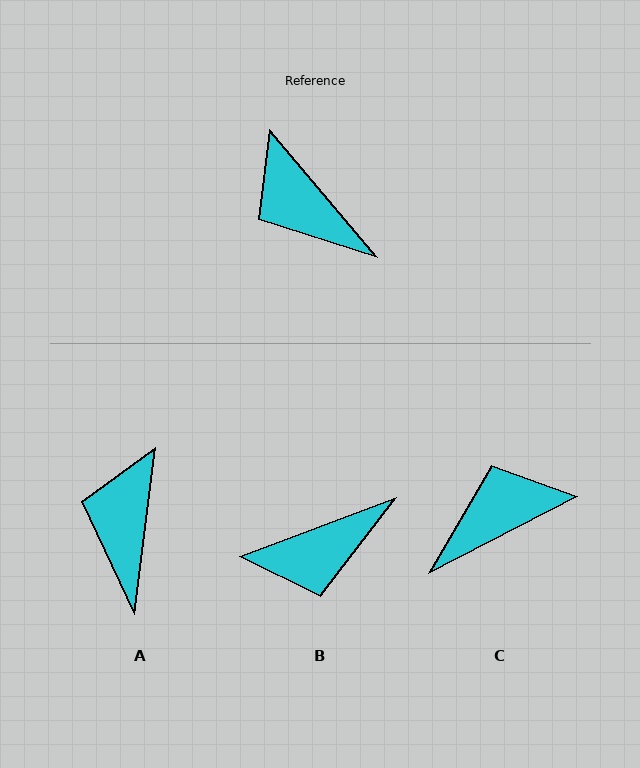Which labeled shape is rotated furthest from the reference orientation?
C, about 103 degrees away.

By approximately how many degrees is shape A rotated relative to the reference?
Approximately 48 degrees clockwise.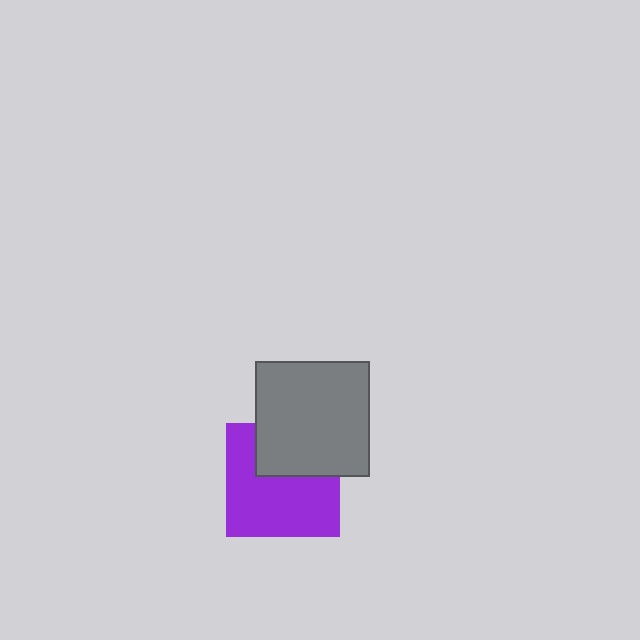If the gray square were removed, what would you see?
You would see the complete purple square.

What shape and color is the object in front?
The object in front is a gray square.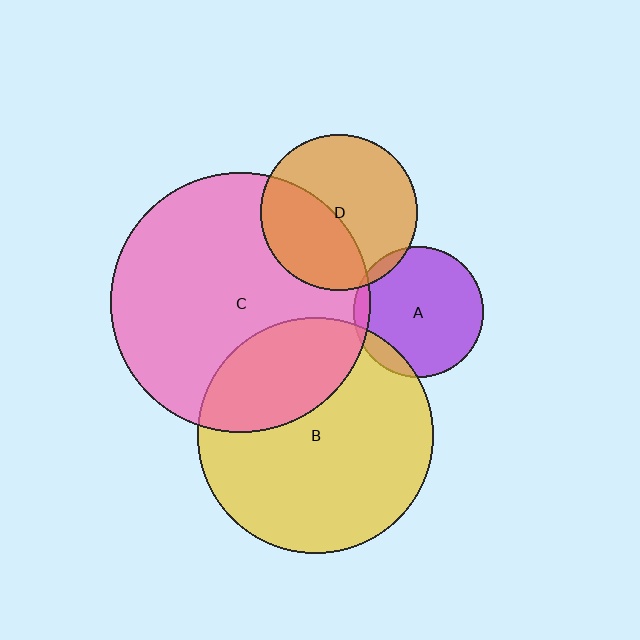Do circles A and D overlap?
Yes.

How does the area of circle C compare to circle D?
Approximately 2.8 times.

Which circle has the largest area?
Circle C (pink).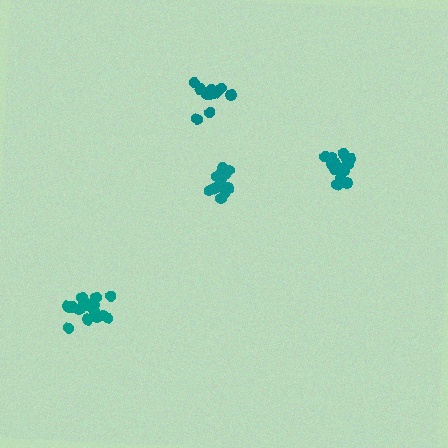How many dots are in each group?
Group 1: 17 dots, Group 2: 16 dots, Group 3: 14 dots, Group 4: 12 dots (59 total).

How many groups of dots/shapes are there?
There are 4 groups.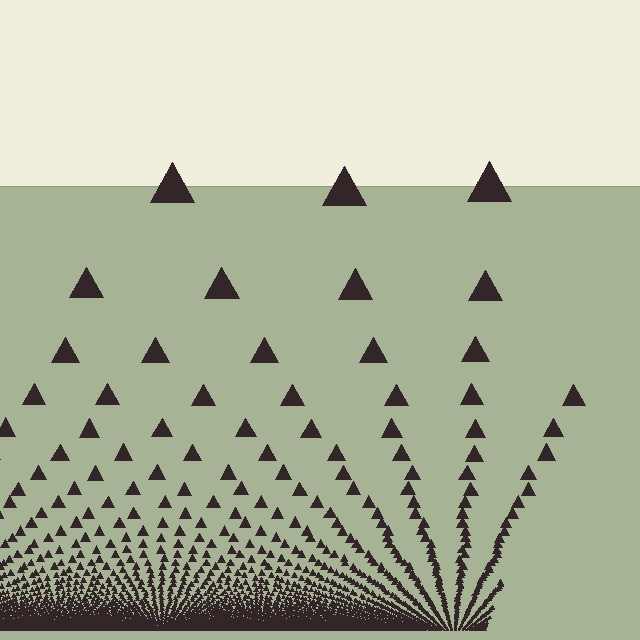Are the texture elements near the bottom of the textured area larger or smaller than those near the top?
Smaller. The gradient is inverted — elements near the bottom are smaller and denser.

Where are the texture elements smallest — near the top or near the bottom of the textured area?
Near the bottom.